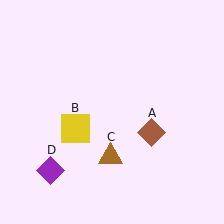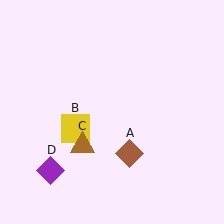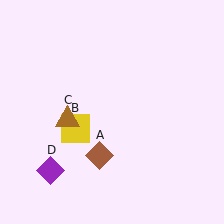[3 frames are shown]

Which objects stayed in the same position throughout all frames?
Yellow square (object B) and purple diamond (object D) remained stationary.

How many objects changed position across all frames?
2 objects changed position: brown diamond (object A), brown triangle (object C).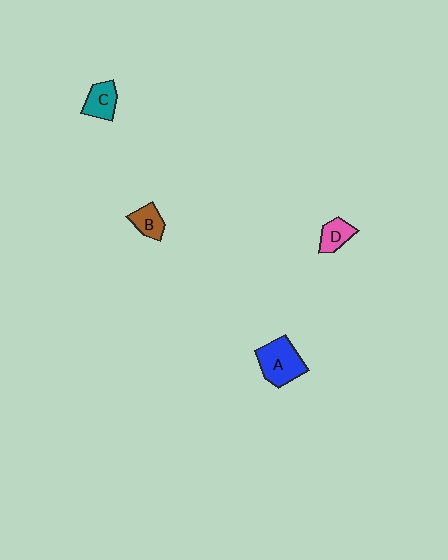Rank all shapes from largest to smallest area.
From largest to smallest: A (blue), C (teal), D (pink), B (brown).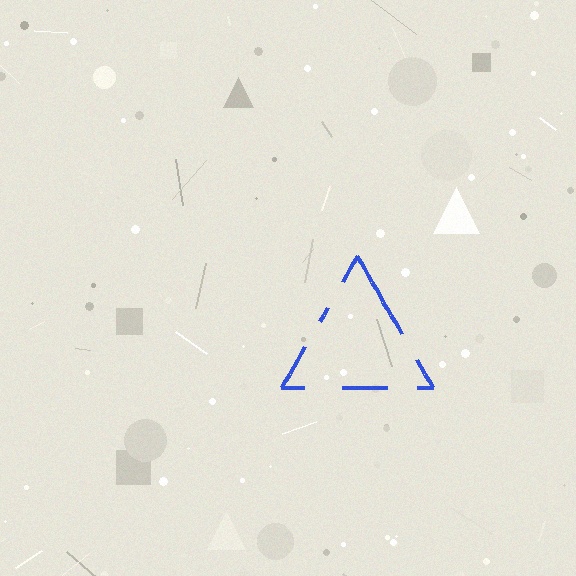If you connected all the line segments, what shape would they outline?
They would outline a triangle.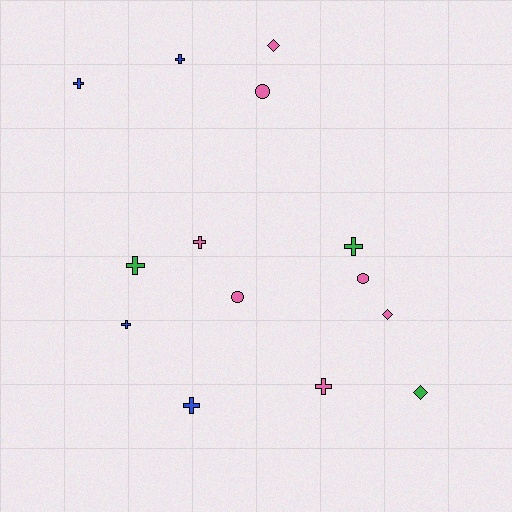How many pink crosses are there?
There are 2 pink crosses.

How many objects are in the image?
There are 14 objects.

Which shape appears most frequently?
Cross, with 8 objects.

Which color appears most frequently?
Pink, with 7 objects.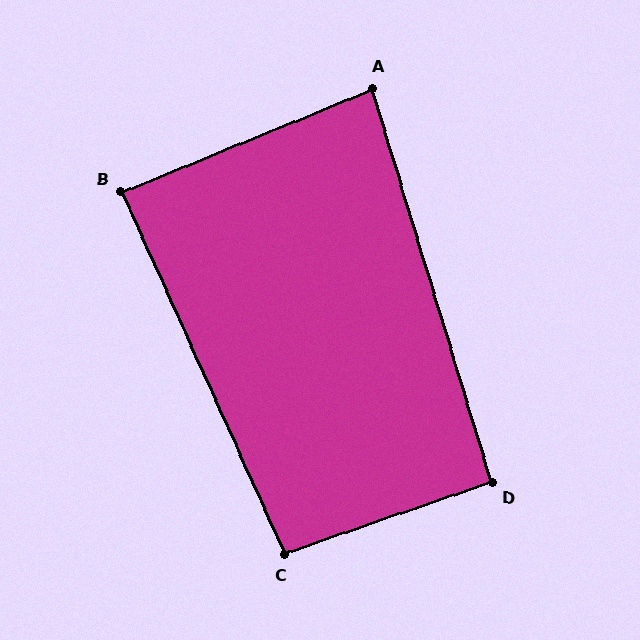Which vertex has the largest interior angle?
C, at approximately 95 degrees.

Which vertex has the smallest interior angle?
A, at approximately 85 degrees.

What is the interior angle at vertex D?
Approximately 92 degrees (approximately right).